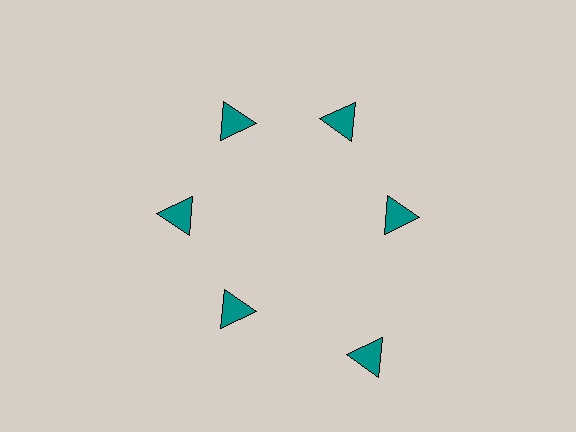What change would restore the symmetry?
The symmetry would be restored by moving it inward, back onto the ring so that all 6 triangles sit at equal angles and equal distance from the center.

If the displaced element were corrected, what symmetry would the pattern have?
It would have 6-fold rotational symmetry — the pattern would map onto itself every 60 degrees.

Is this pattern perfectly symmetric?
No. The 6 teal triangles are arranged in a ring, but one element near the 5 o'clock position is pushed outward from the center, breaking the 6-fold rotational symmetry.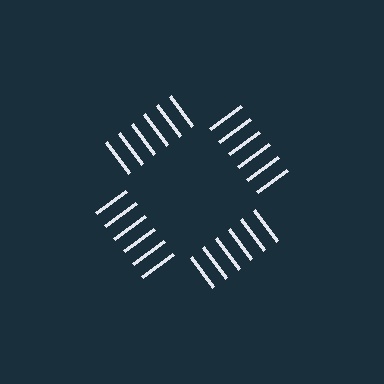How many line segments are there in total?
24 — 6 along each of the 4 edges.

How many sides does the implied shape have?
4 sides — the line-ends trace a square.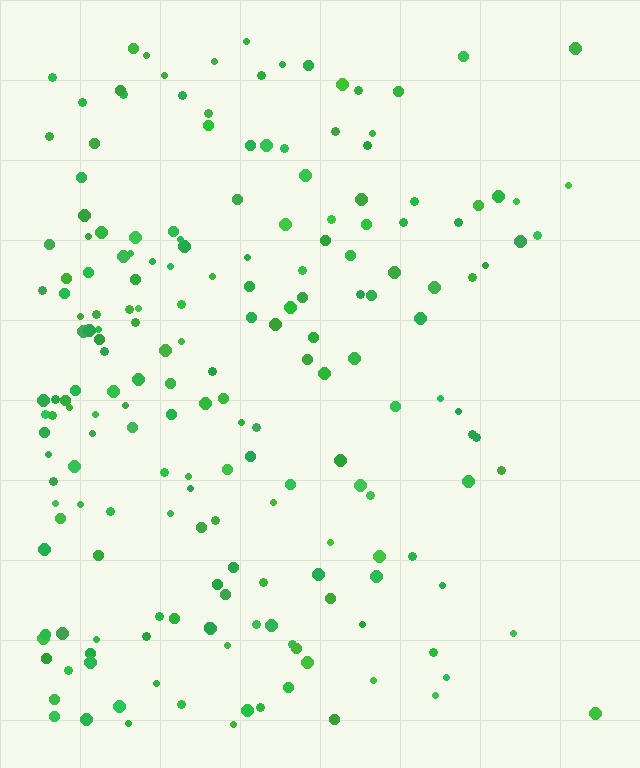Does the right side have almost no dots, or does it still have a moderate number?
Still a moderate number, just noticeably fewer than the left.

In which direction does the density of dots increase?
From right to left, with the left side densest.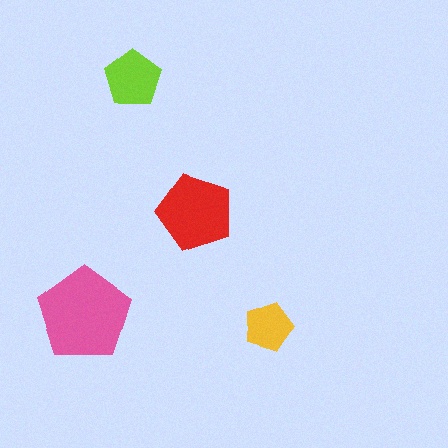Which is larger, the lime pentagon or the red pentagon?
The red one.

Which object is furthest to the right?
The yellow pentagon is rightmost.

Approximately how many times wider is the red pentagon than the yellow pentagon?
About 1.5 times wider.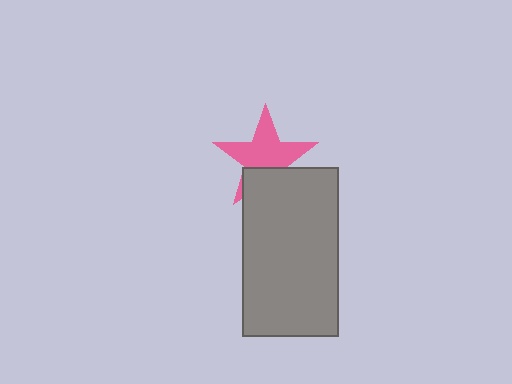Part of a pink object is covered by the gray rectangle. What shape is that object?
It is a star.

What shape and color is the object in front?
The object in front is a gray rectangle.